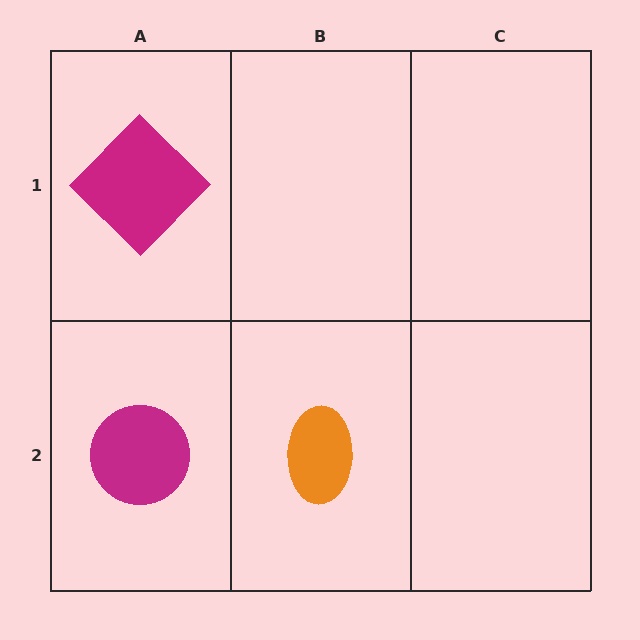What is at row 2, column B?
An orange ellipse.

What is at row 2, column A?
A magenta circle.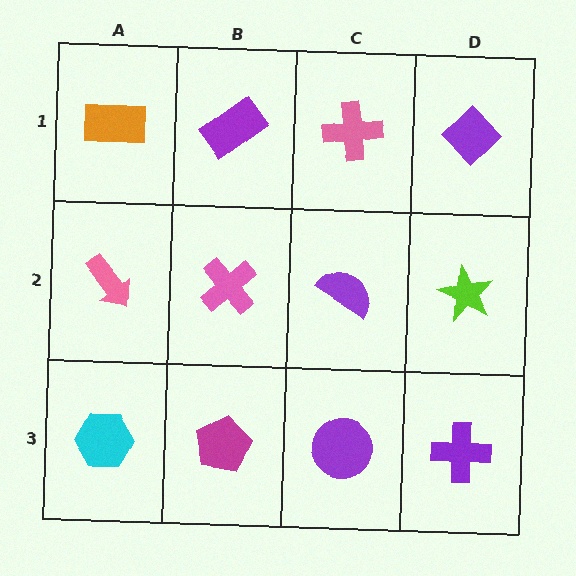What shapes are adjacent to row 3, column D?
A lime star (row 2, column D), a purple circle (row 3, column C).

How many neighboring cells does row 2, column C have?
4.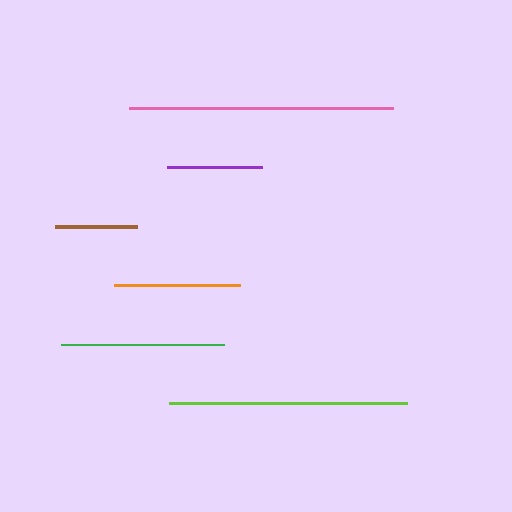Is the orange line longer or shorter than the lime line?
The lime line is longer than the orange line.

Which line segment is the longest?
The pink line is the longest at approximately 265 pixels.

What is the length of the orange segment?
The orange segment is approximately 126 pixels long.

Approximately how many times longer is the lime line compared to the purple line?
The lime line is approximately 2.5 times the length of the purple line.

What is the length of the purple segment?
The purple segment is approximately 95 pixels long.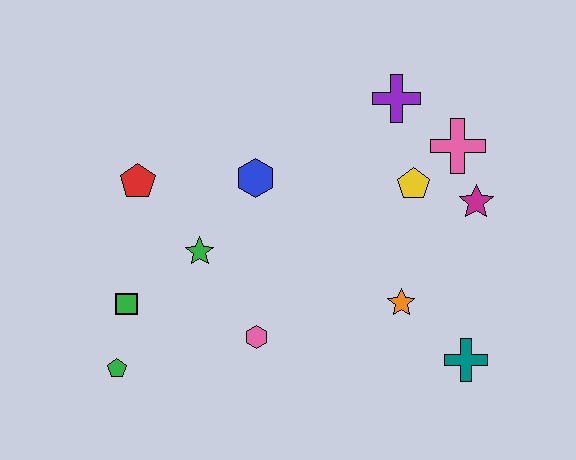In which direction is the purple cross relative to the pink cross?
The purple cross is to the left of the pink cross.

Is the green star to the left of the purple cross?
Yes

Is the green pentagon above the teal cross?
No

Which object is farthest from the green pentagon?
The pink cross is farthest from the green pentagon.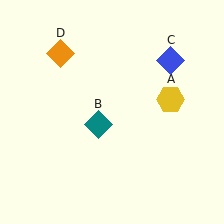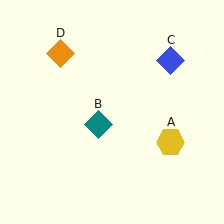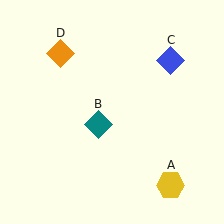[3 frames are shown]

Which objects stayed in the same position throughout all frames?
Teal diamond (object B) and blue diamond (object C) and orange diamond (object D) remained stationary.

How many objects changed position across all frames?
1 object changed position: yellow hexagon (object A).